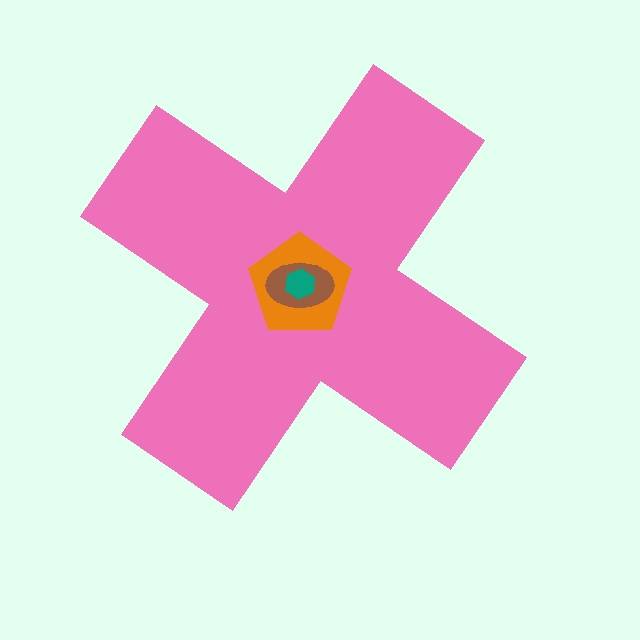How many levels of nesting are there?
4.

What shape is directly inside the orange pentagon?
The brown ellipse.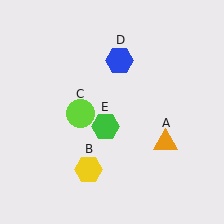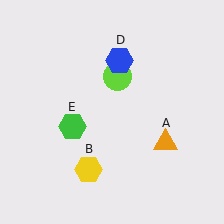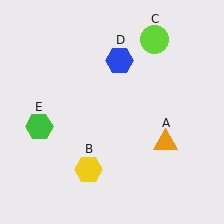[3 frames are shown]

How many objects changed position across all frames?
2 objects changed position: lime circle (object C), green hexagon (object E).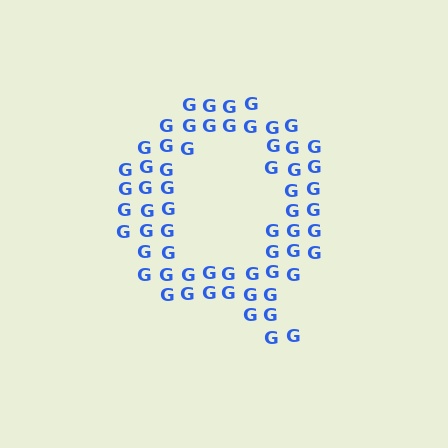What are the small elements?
The small elements are letter G's.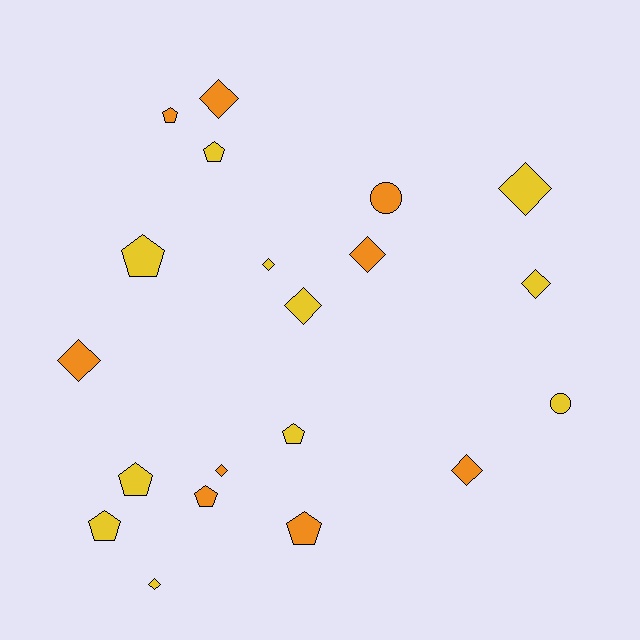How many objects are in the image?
There are 20 objects.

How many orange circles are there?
There is 1 orange circle.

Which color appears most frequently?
Yellow, with 11 objects.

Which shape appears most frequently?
Diamond, with 10 objects.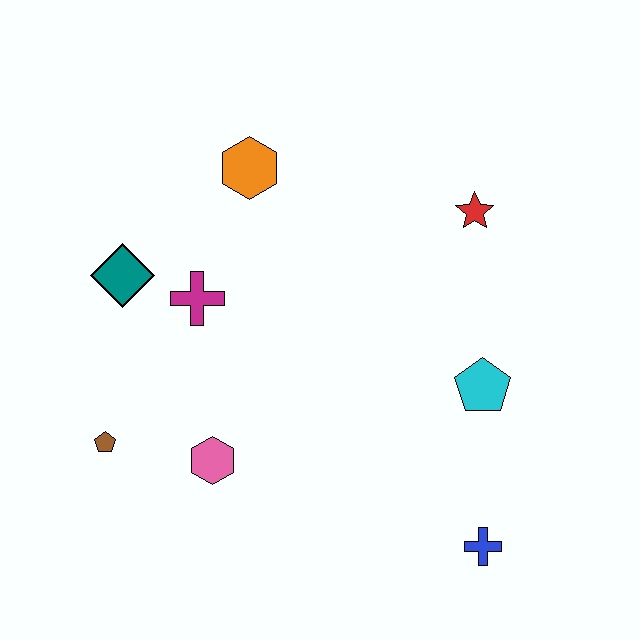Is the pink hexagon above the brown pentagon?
No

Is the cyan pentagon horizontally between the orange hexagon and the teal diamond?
No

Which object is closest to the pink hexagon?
The brown pentagon is closest to the pink hexagon.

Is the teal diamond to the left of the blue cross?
Yes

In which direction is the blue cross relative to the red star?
The blue cross is below the red star.